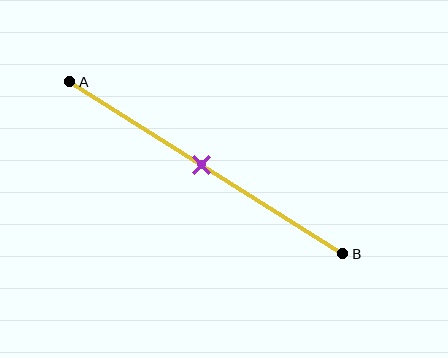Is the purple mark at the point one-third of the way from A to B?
No, the mark is at about 50% from A, not at the 33% one-third point.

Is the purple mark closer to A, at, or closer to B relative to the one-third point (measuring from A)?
The purple mark is closer to point B than the one-third point of segment AB.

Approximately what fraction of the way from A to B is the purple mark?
The purple mark is approximately 50% of the way from A to B.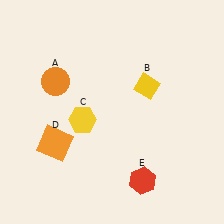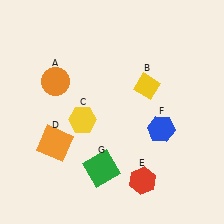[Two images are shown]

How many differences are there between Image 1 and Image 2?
There are 2 differences between the two images.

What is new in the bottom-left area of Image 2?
A green square (G) was added in the bottom-left area of Image 2.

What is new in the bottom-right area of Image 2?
A blue hexagon (F) was added in the bottom-right area of Image 2.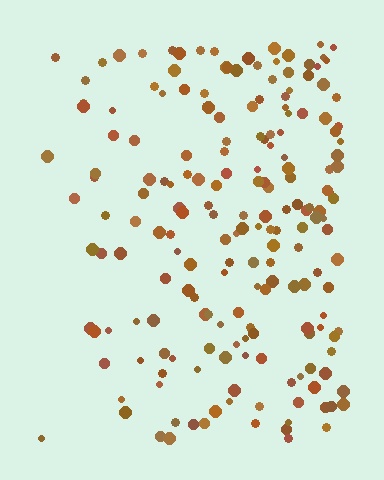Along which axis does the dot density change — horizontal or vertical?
Horizontal.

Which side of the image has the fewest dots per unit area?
The left.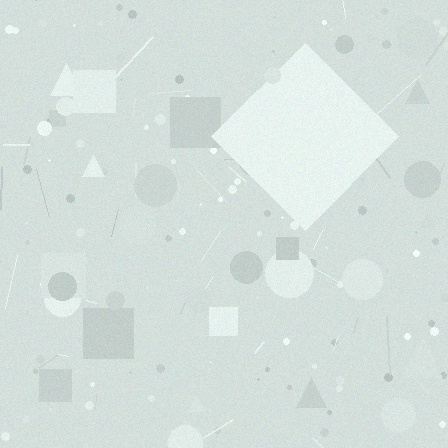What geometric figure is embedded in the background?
A diamond is embedded in the background.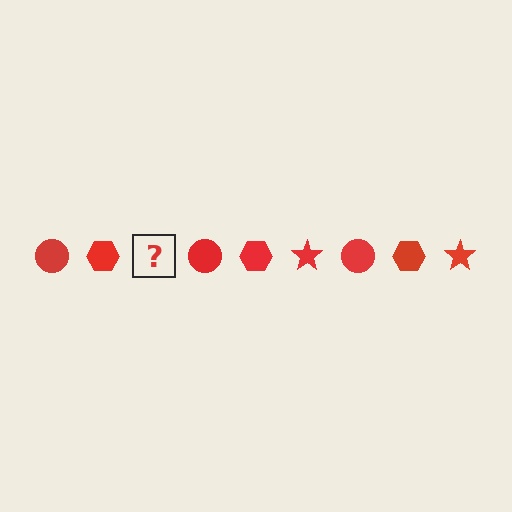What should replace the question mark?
The question mark should be replaced with a red star.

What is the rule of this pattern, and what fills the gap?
The rule is that the pattern cycles through circle, hexagon, star shapes in red. The gap should be filled with a red star.